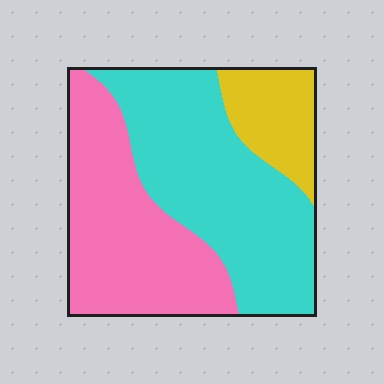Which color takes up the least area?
Yellow, at roughly 15%.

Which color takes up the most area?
Cyan, at roughly 45%.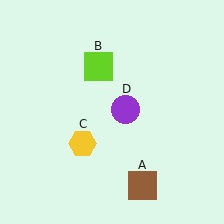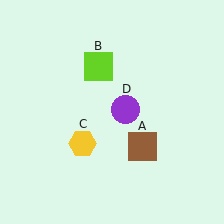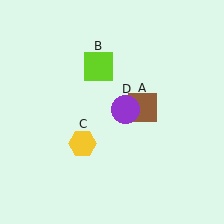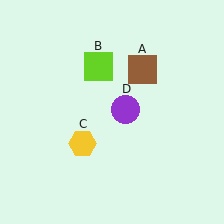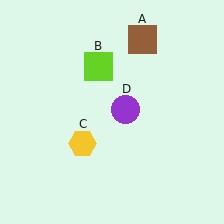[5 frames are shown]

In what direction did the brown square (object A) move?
The brown square (object A) moved up.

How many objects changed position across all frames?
1 object changed position: brown square (object A).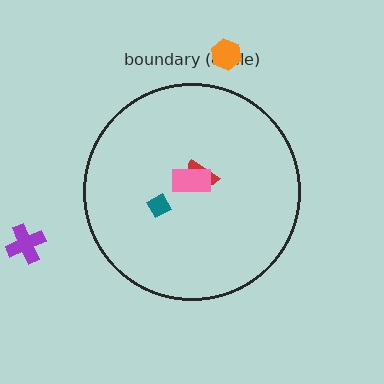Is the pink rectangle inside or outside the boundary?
Inside.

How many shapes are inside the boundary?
3 inside, 2 outside.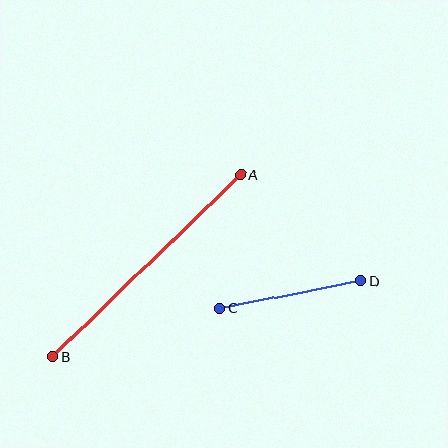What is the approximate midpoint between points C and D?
The midpoint is at approximately (291, 295) pixels.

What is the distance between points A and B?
The distance is approximately 262 pixels.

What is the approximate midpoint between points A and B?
The midpoint is at approximately (146, 266) pixels.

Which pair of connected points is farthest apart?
Points A and B are farthest apart.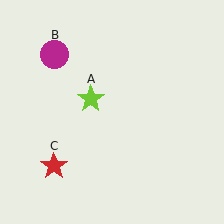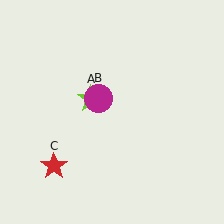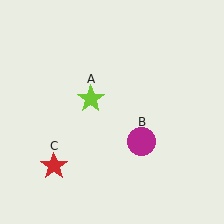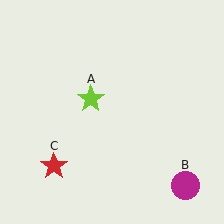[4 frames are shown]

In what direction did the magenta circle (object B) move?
The magenta circle (object B) moved down and to the right.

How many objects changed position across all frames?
1 object changed position: magenta circle (object B).